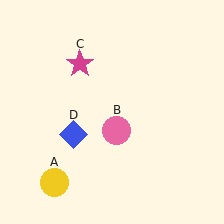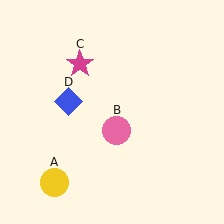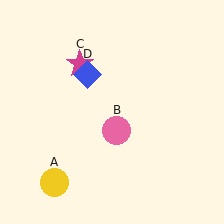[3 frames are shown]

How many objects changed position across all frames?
1 object changed position: blue diamond (object D).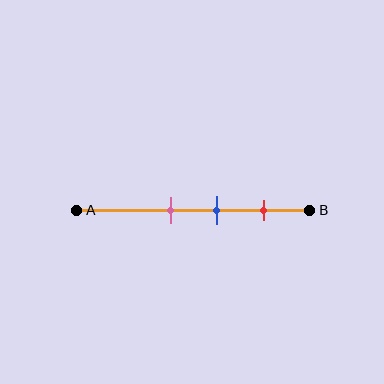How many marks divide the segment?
There are 3 marks dividing the segment.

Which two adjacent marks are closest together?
The pink and blue marks are the closest adjacent pair.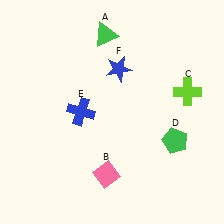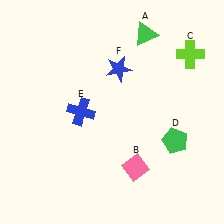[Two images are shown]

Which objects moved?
The objects that moved are: the green triangle (A), the pink diamond (B), the lime cross (C).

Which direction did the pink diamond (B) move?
The pink diamond (B) moved right.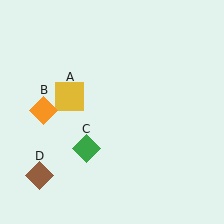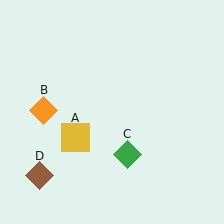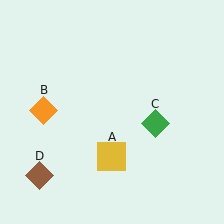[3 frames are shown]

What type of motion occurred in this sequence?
The yellow square (object A), green diamond (object C) rotated counterclockwise around the center of the scene.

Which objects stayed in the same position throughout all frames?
Orange diamond (object B) and brown diamond (object D) remained stationary.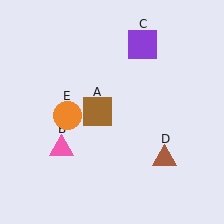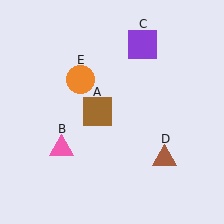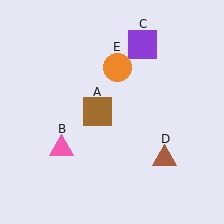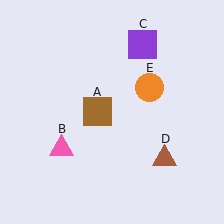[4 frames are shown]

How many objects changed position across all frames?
1 object changed position: orange circle (object E).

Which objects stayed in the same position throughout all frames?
Brown square (object A) and pink triangle (object B) and purple square (object C) and brown triangle (object D) remained stationary.